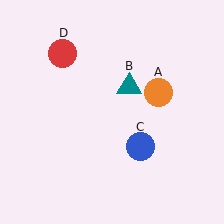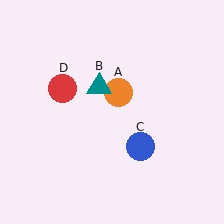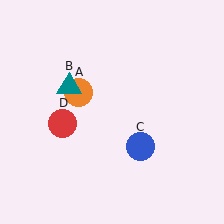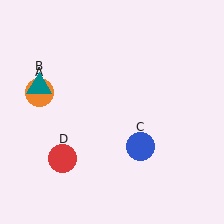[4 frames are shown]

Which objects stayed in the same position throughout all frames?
Blue circle (object C) remained stationary.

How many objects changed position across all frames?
3 objects changed position: orange circle (object A), teal triangle (object B), red circle (object D).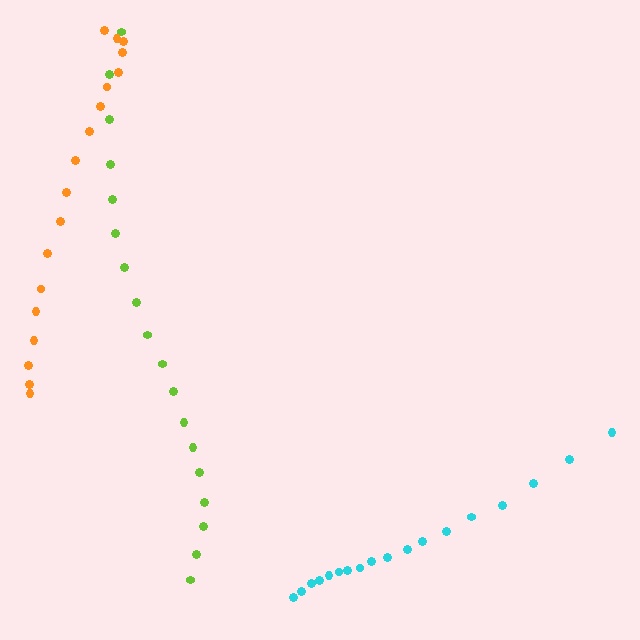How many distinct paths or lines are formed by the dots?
There are 3 distinct paths.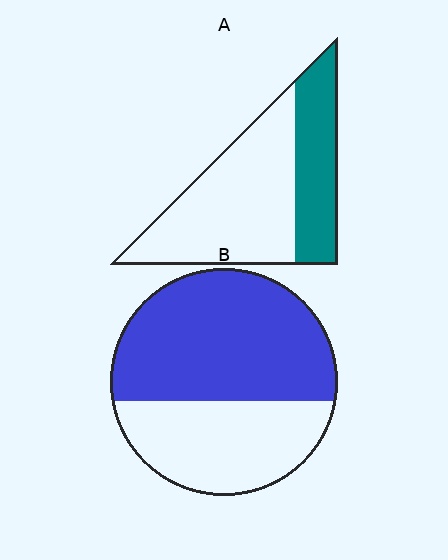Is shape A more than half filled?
No.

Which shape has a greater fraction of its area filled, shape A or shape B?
Shape B.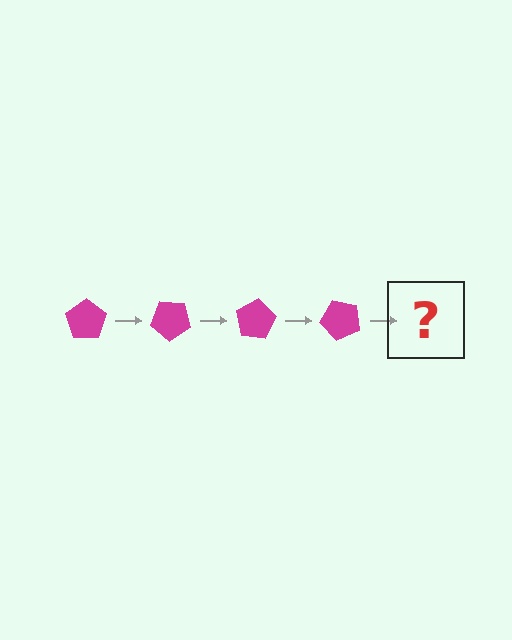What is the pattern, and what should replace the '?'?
The pattern is that the pentagon rotates 40 degrees each step. The '?' should be a magenta pentagon rotated 160 degrees.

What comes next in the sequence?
The next element should be a magenta pentagon rotated 160 degrees.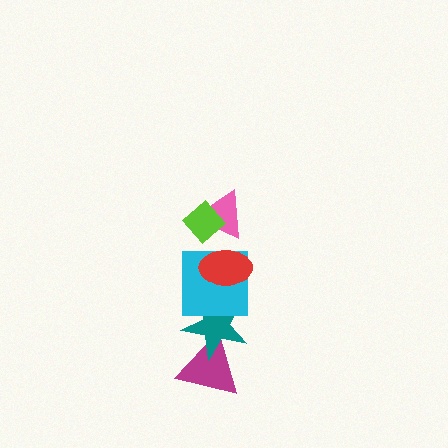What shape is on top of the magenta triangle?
The teal star is on top of the magenta triangle.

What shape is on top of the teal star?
The cyan square is on top of the teal star.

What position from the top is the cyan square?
The cyan square is 4th from the top.